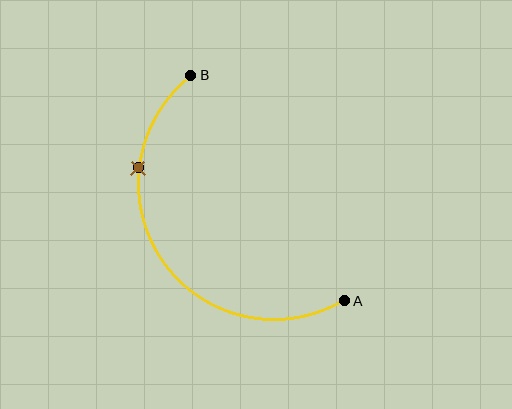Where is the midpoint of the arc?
The arc midpoint is the point on the curve farthest from the straight line joining A and B. It sits below and to the left of that line.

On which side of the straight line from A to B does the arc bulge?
The arc bulges below and to the left of the straight line connecting A and B.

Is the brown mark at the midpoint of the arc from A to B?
No. The brown mark lies on the arc but is closer to endpoint B. The arc midpoint would be at the point on the curve equidistant along the arc from both A and B.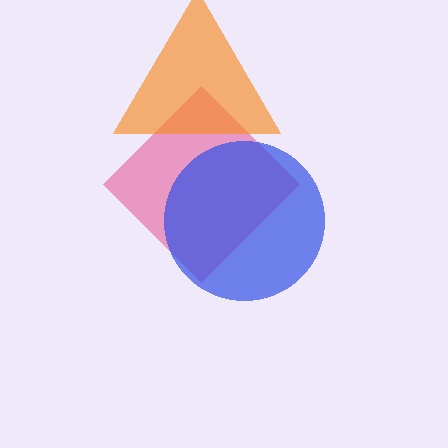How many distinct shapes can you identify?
There are 3 distinct shapes: a pink diamond, an orange triangle, a blue circle.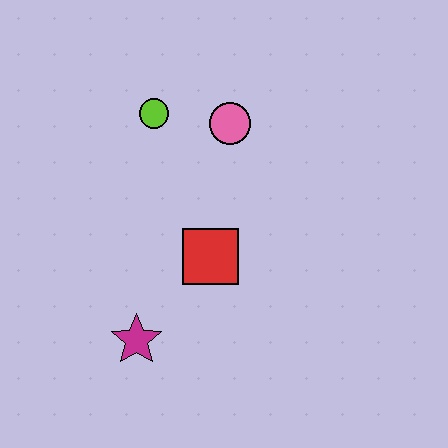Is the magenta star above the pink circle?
No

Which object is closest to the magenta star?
The red square is closest to the magenta star.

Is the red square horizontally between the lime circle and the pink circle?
Yes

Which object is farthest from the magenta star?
The pink circle is farthest from the magenta star.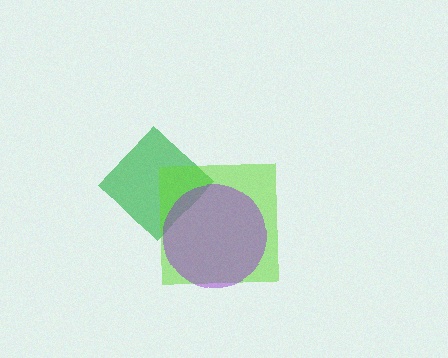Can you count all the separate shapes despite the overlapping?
Yes, there are 3 separate shapes.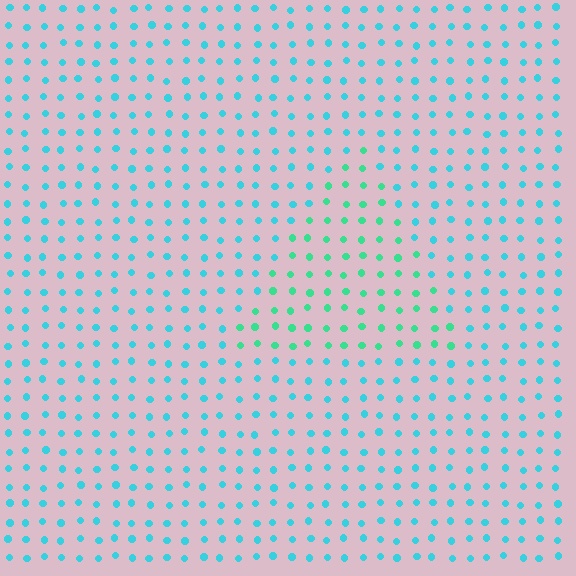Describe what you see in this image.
The image is filled with small cyan elements in a uniform arrangement. A triangle-shaped region is visible where the elements are tinted to a slightly different hue, forming a subtle color boundary.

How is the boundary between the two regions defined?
The boundary is defined purely by a slight shift in hue (about 34 degrees). Spacing, size, and orientation are identical on both sides.